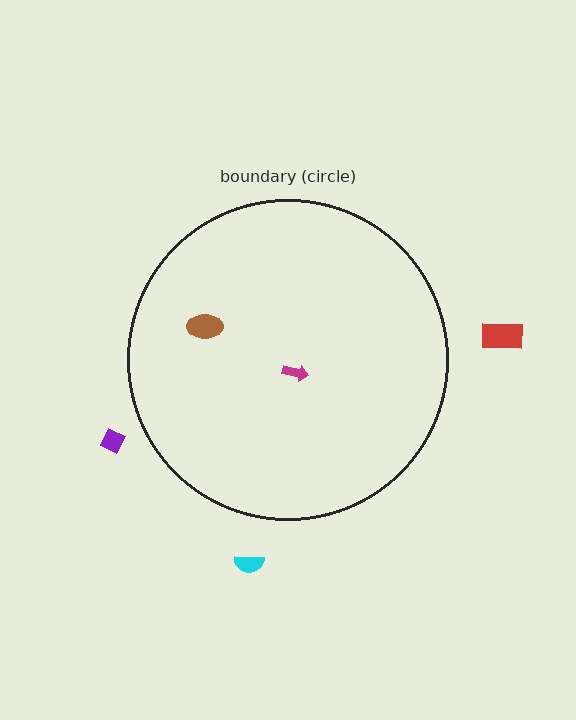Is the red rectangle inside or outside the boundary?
Outside.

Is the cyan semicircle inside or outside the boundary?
Outside.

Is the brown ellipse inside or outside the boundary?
Inside.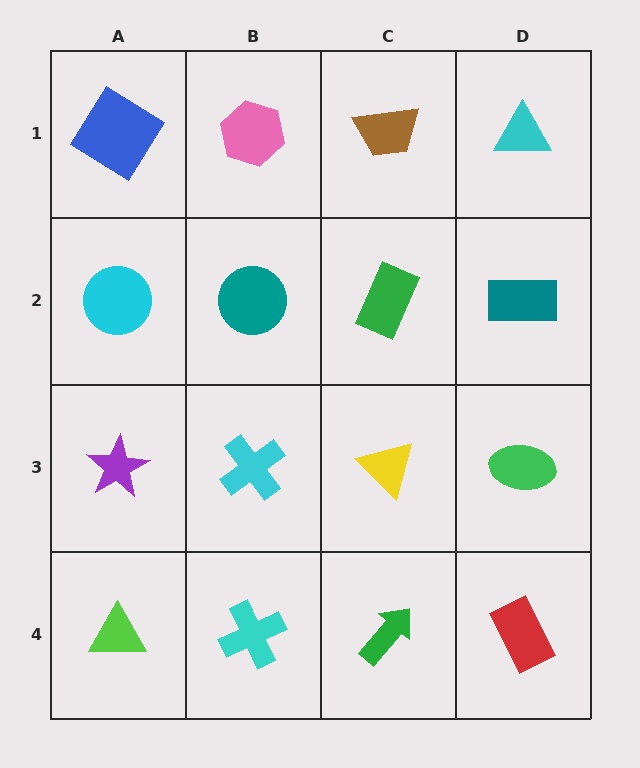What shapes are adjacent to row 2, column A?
A blue diamond (row 1, column A), a purple star (row 3, column A), a teal circle (row 2, column B).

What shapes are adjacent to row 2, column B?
A pink hexagon (row 1, column B), a cyan cross (row 3, column B), a cyan circle (row 2, column A), a green rectangle (row 2, column C).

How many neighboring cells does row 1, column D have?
2.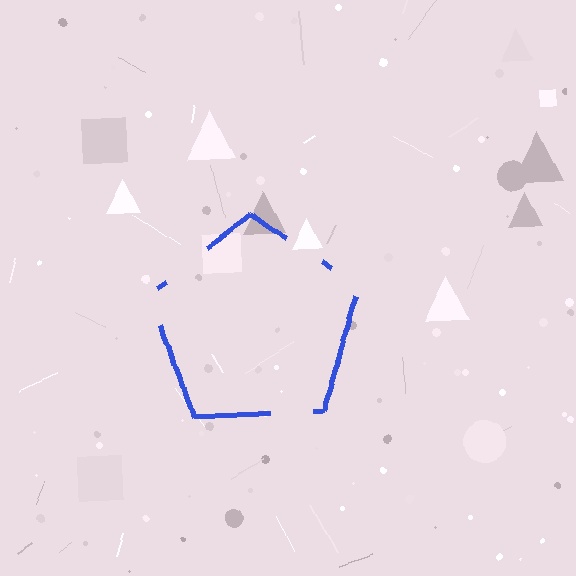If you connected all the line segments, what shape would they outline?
They would outline a pentagon.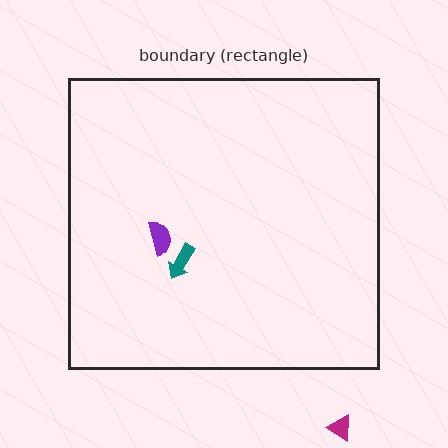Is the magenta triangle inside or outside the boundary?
Outside.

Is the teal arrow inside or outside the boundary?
Inside.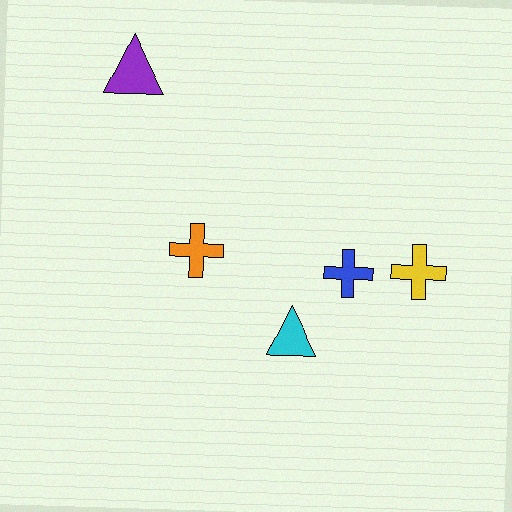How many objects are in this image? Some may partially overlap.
There are 5 objects.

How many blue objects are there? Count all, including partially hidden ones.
There is 1 blue object.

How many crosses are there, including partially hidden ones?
There are 3 crosses.